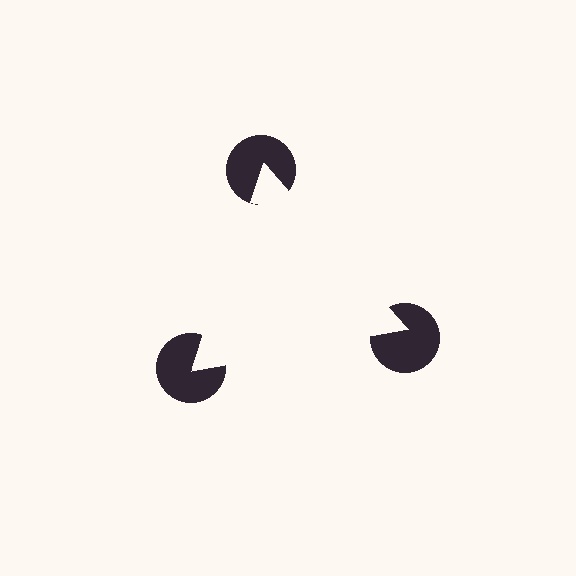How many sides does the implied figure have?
3 sides.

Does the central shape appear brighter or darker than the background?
It typically appears slightly brighter than the background, even though no actual brightness change is drawn.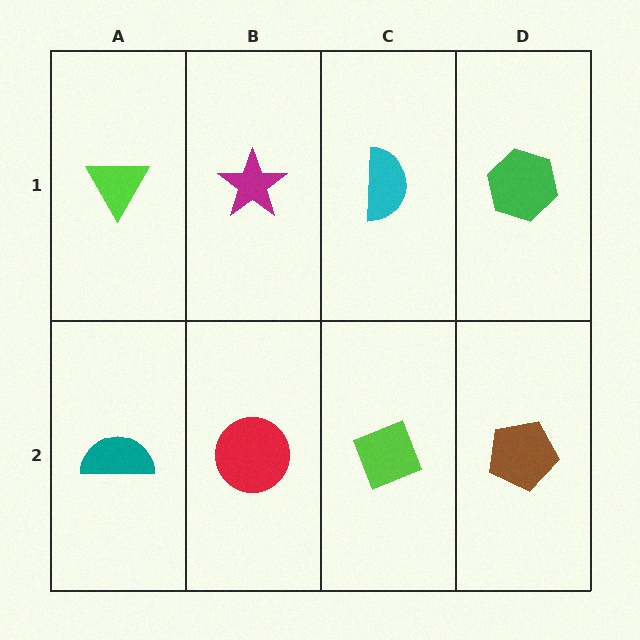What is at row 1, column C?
A cyan semicircle.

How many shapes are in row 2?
4 shapes.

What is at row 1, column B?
A magenta star.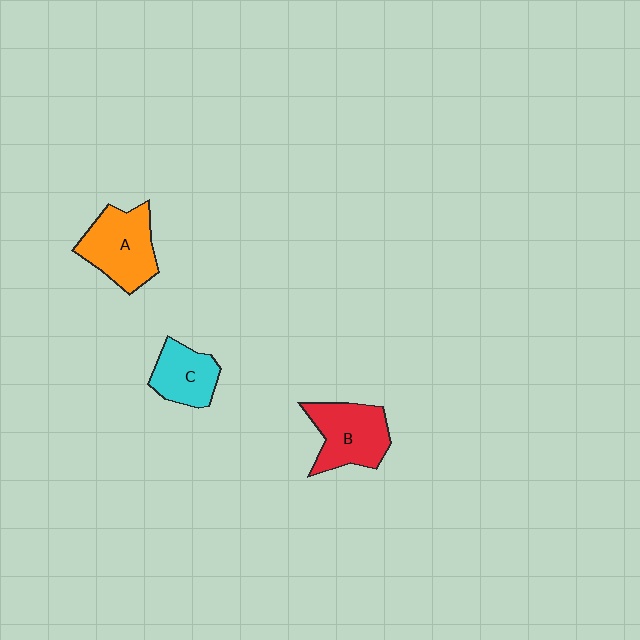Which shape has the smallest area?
Shape C (cyan).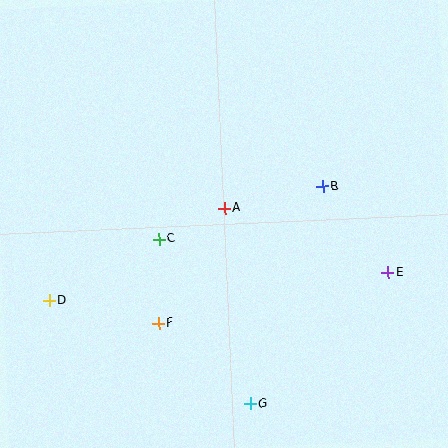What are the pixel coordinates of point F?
Point F is at (159, 323).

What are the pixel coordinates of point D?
Point D is at (49, 300).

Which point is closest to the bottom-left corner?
Point D is closest to the bottom-left corner.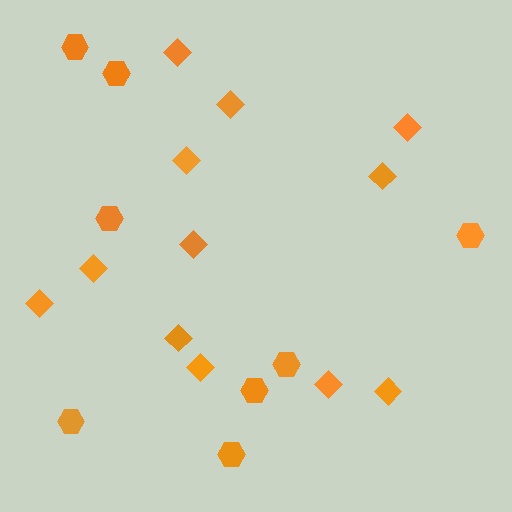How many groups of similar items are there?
There are 2 groups: one group of diamonds (12) and one group of hexagons (8).